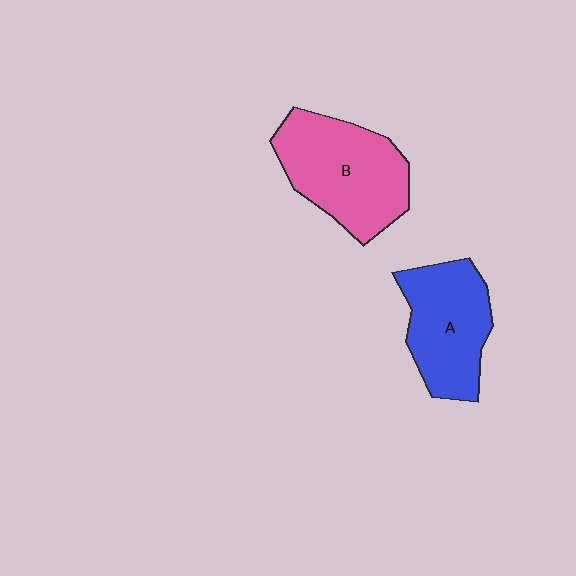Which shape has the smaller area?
Shape A (blue).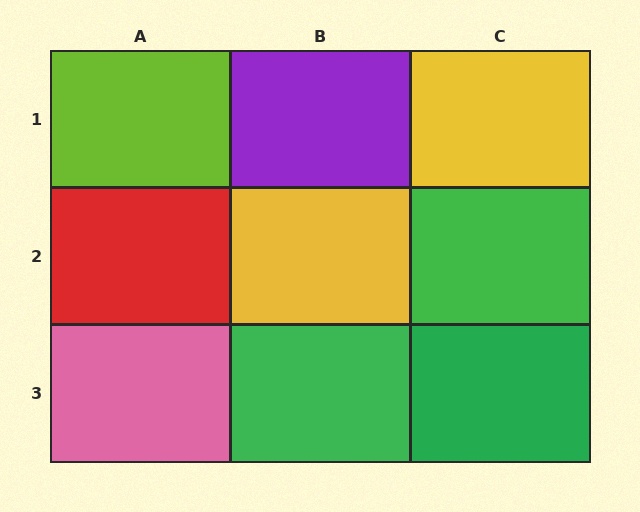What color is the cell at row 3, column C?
Green.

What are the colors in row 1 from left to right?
Lime, purple, yellow.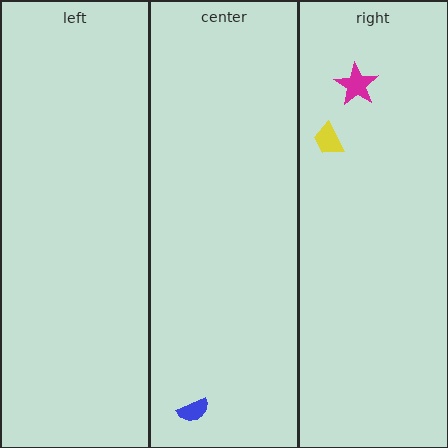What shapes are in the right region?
The yellow trapezoid, the magenta star.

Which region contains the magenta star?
The right region.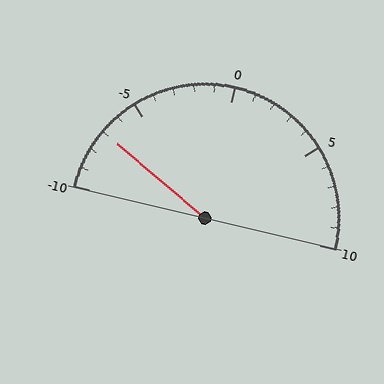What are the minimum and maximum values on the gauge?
The gauge ranges from -10 to 10.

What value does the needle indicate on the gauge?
The needle indicates approximately -7.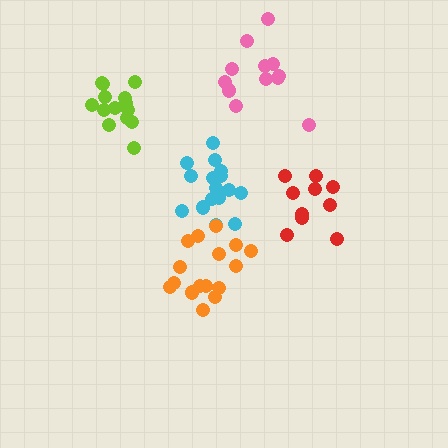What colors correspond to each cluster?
The clusters are colored: lime, cyan, orange, red, pink.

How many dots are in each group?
Group 1: 14 dots, Group 2: 16 dots, Group 3: 16 dots, Group 4: 10 dots, Group 5: 12 dots (68 total).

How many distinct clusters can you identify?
There are 5 distinct clusters.